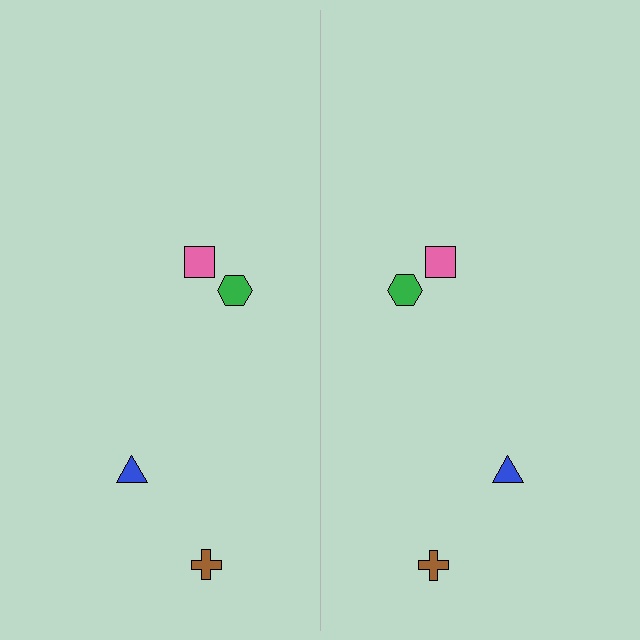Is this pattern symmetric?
Yes, this pattern has bilateral (reflection) symmetry.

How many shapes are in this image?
There are 8 shapes in this image.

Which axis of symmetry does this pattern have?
The pattern has a vertical axis of symmetry running through the center of the image.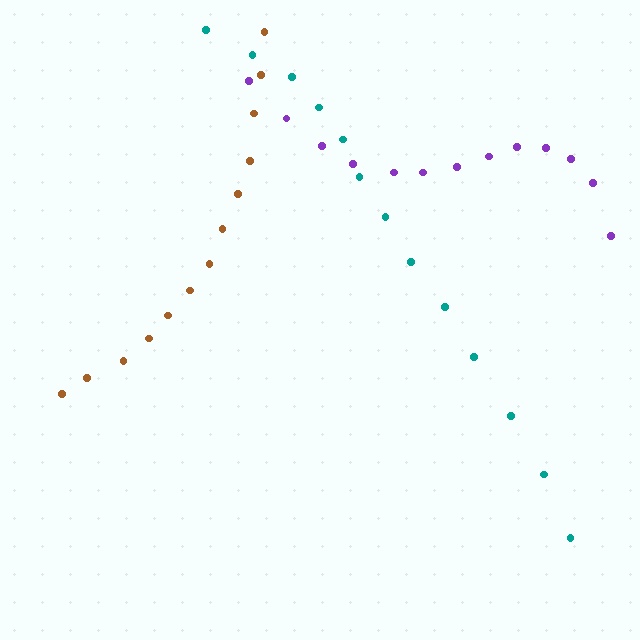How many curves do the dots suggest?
There are 3 distinct paths.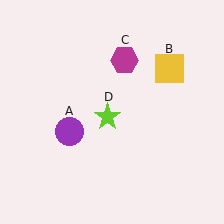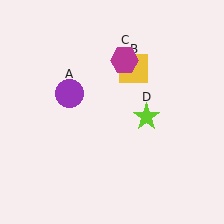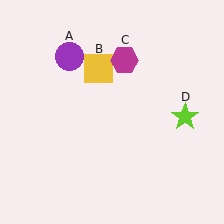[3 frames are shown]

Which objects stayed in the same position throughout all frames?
Magenta hexagon (object C) remained stationary.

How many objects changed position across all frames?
3 objects changed position: purple circle (object A), yellow square (object B), lime star (object D).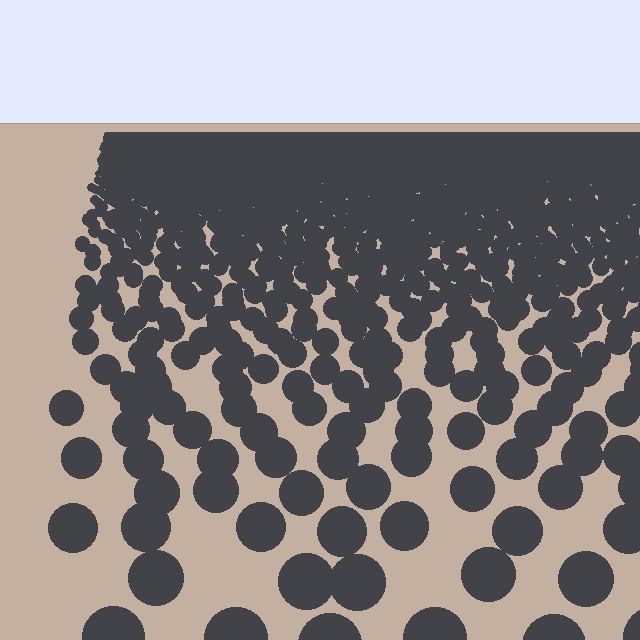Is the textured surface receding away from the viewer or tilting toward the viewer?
The surface is receding away from the viewer. Texture elements get smaller and denser toward the top.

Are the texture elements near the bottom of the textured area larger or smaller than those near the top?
Larger. Near the bottom, elements are closer to the viewer and appear at a bigger on-screen size.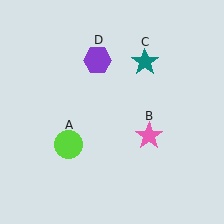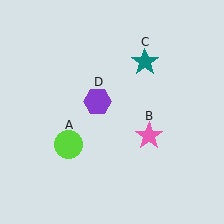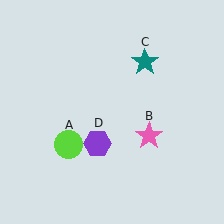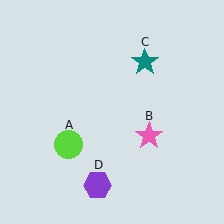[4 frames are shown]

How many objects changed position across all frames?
1 object changed position: purple hexagon (object D).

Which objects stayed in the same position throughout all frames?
Lime circle (object A) and pink star (object B) and teal star (object C) remained stationary.